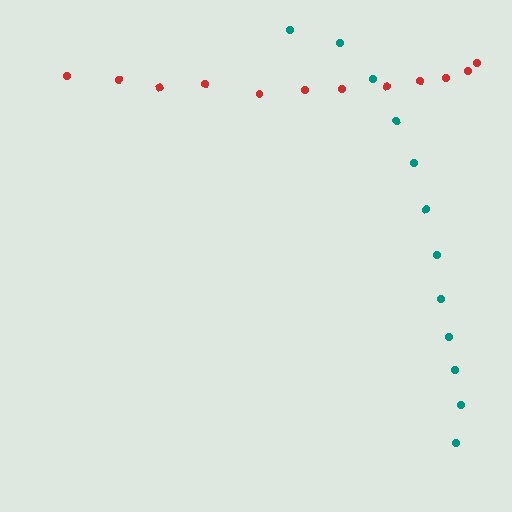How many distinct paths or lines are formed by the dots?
There are 2 distinct paths.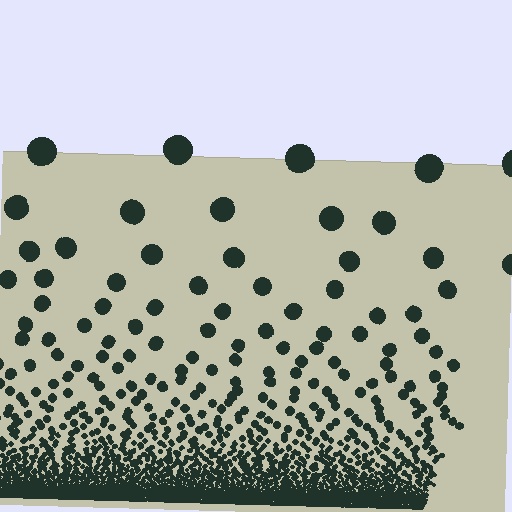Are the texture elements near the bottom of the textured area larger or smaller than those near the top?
Smaller. The gradient is inverted — elements near the bottom are smaller and denser.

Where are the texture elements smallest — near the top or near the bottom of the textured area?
Near the bottom.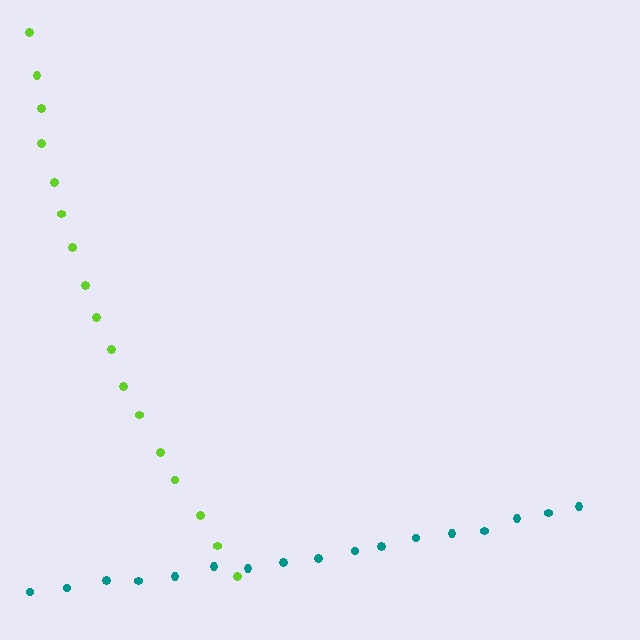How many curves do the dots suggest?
There are 2 distinct paths.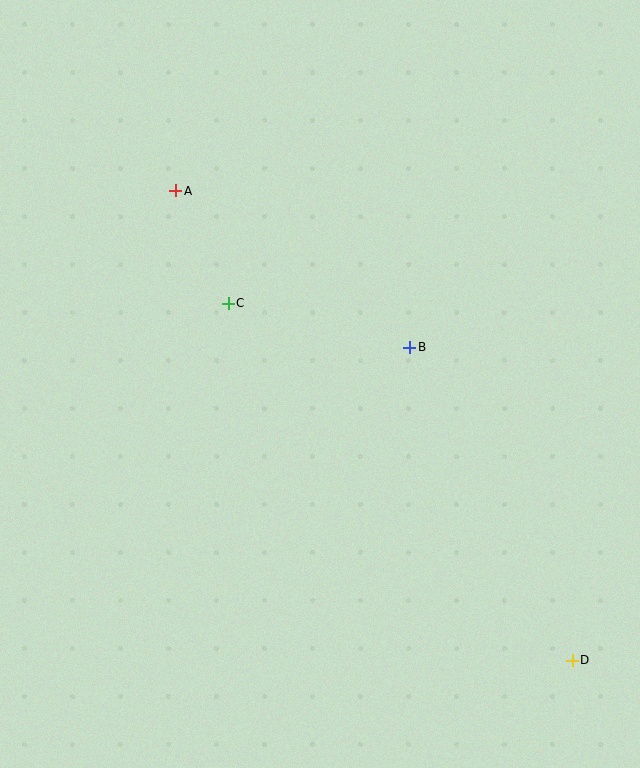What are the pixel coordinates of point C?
Point C is at (228, 303).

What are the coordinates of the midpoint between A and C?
The midpoint between A and C is at (202, 247).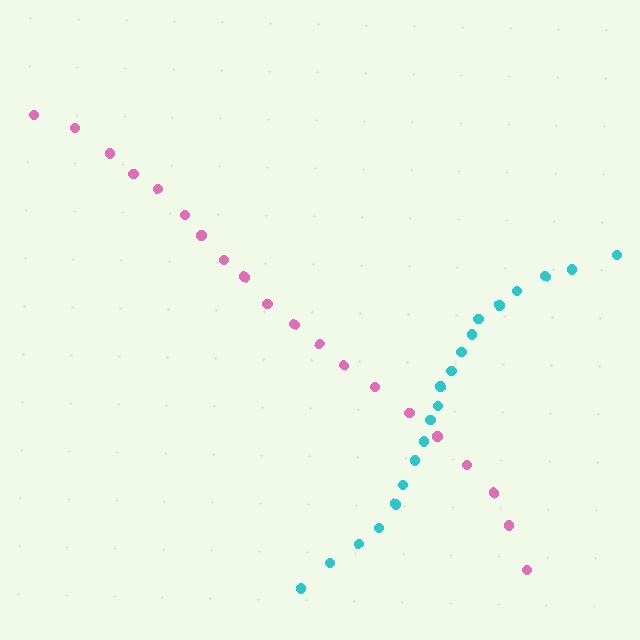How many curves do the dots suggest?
There are 2 distinct paths.